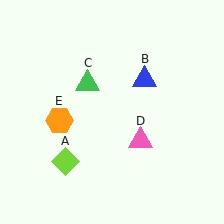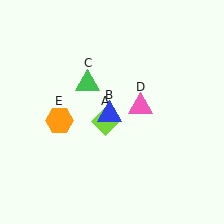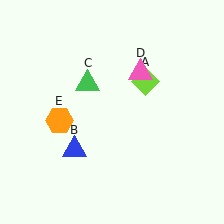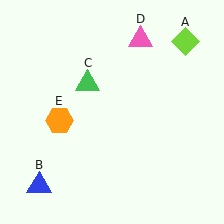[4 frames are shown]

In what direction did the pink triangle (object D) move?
The pink triangle (object D) moved up.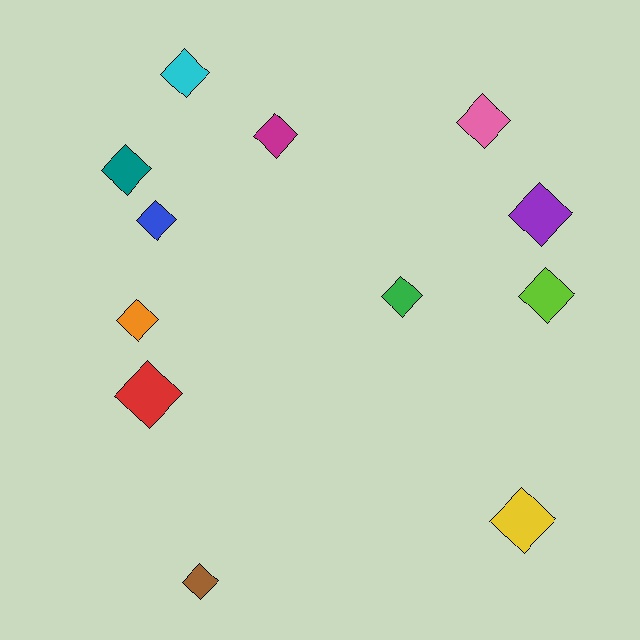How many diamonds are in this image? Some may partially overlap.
There are 12 diamonds.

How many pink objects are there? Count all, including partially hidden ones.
There is 1 pink object.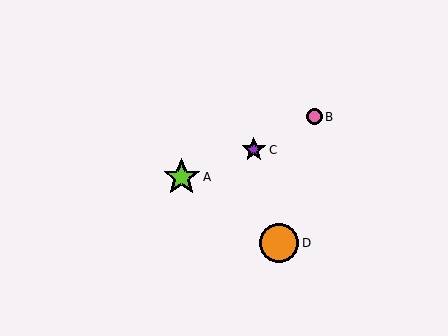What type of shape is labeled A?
Shape A is a lime star.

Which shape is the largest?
The orange circle (labeled D) is the largest.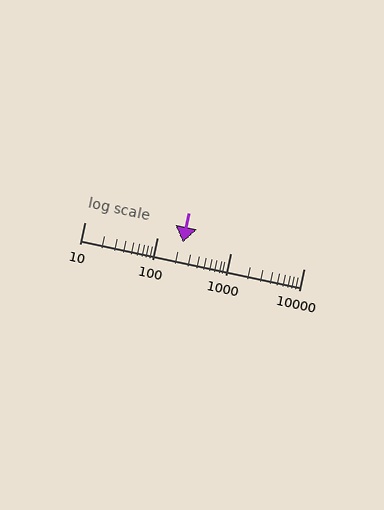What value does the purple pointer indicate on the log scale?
The pointer indicates approximately 220.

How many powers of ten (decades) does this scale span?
The scale spans 3 decades, from 10 to 10000.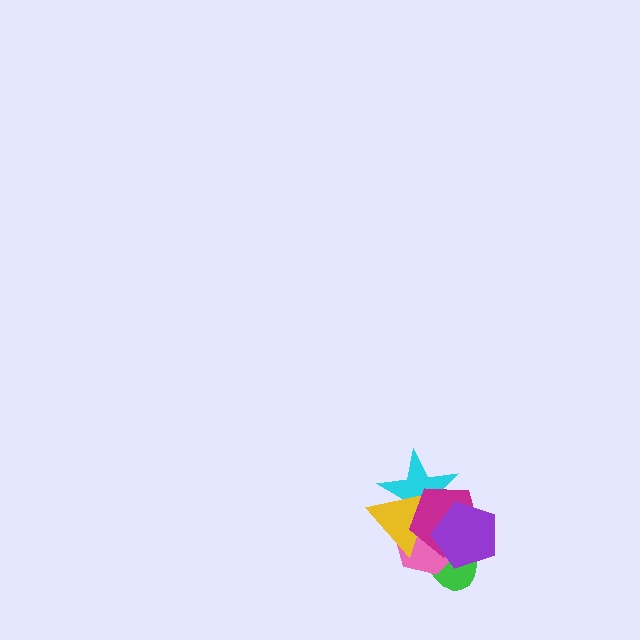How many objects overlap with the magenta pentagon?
5 objects overlap with the magenta pentagon.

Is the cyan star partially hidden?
Yes, it is partially covered by another shape.